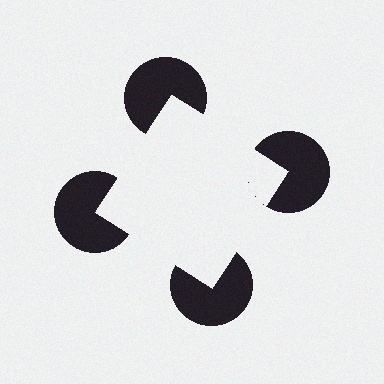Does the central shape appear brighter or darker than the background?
It typically appears slightly brighter than the background, even though no actual brightness change is drawn.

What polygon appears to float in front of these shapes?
An illusory square — its edges are inferred from the aligned wedge cuts in the pac-man discs, not physically drawn.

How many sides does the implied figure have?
4 sides.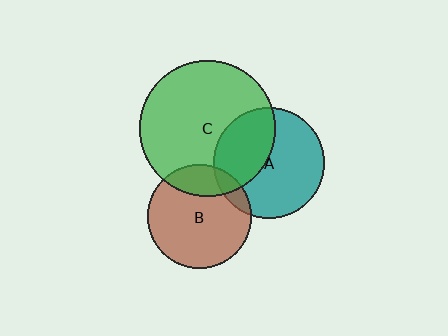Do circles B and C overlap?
Yes.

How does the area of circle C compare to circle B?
Approximately 1.7 times.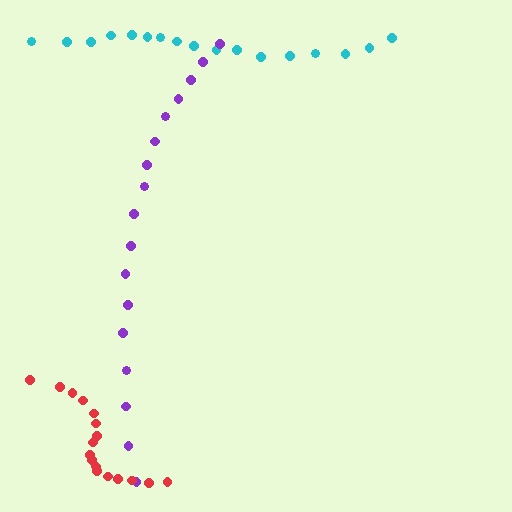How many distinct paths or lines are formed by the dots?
There are 3 distinct paths.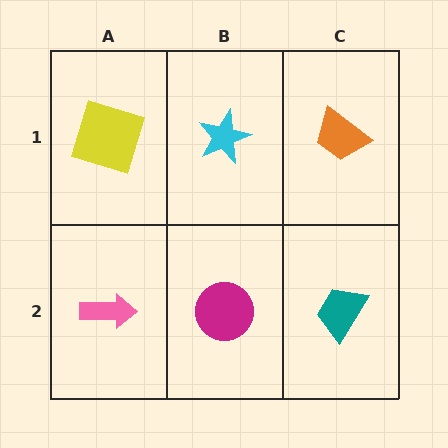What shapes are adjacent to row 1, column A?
A pink arrow (row 2, column A), a cyan star (row 1, column B).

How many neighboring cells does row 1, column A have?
2.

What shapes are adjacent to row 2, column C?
An orange trapezoid (row 1, column C), a magenta circle (row 2, column B).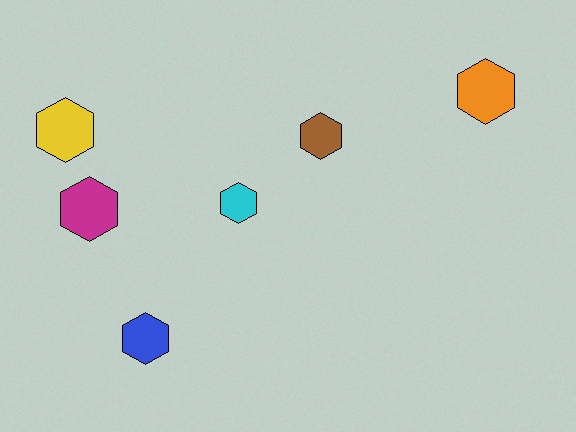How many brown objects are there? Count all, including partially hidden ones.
There is 1 brown object.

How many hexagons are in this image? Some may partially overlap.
There are 6 hexagons.